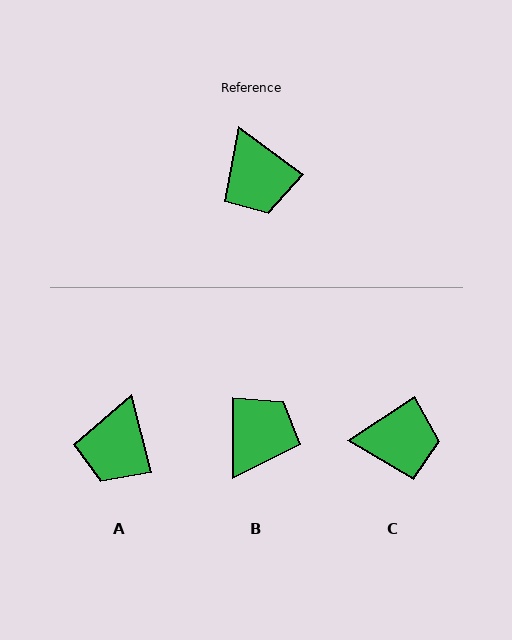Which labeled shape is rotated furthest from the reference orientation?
B, about 127 degrees away.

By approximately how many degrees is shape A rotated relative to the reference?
Approximately 39 degrees clockwise.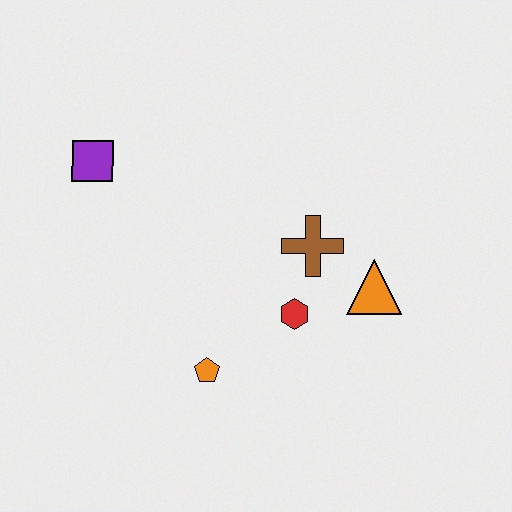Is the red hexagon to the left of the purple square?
No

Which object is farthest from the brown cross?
The purple square is farthest from the brown cross.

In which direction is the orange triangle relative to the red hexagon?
The orange triangle is to the right of the red hexagon.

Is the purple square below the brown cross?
No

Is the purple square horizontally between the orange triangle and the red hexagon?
No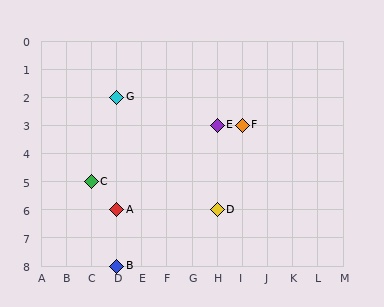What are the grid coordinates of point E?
Point E is at grid coordinates (H, 3).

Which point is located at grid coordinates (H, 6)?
Point D is at (H, 6).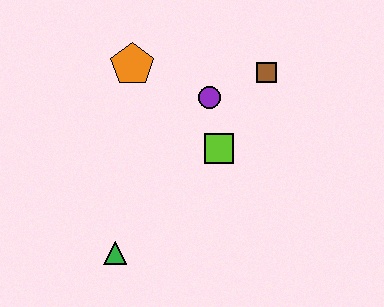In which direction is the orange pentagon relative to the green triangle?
The orange pentagon is above the green triangle.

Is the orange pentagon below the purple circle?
No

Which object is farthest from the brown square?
The green triangle is farthest from the brown square.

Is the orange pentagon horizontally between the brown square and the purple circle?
No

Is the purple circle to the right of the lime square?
No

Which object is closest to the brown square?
The purple circle is closest to the brown square.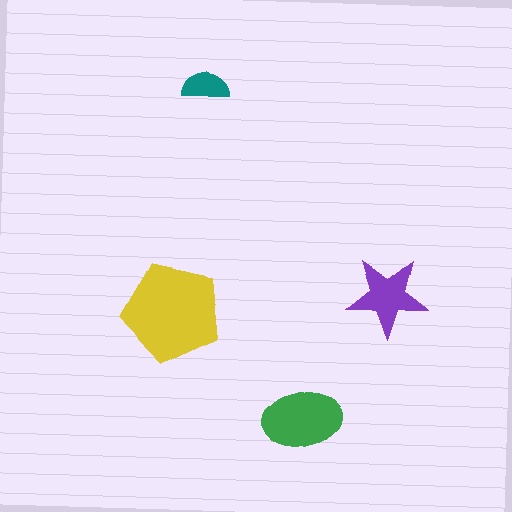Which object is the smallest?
The teal semicircle.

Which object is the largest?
The yellow pentagon.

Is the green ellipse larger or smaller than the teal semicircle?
Larger.